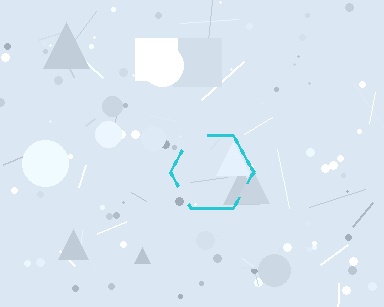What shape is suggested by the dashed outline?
The dashed outline suggests a hexagon.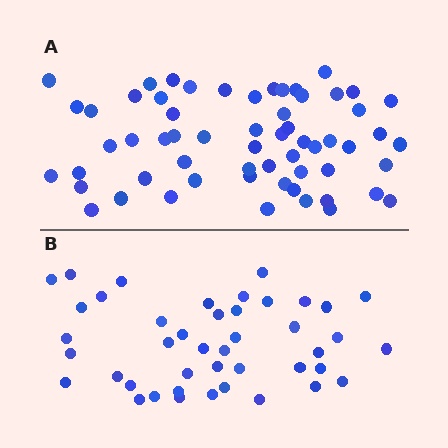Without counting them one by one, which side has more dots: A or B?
Region A (the top region) has more dots.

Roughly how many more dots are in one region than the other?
Region A has approximately 15 more dots than region B.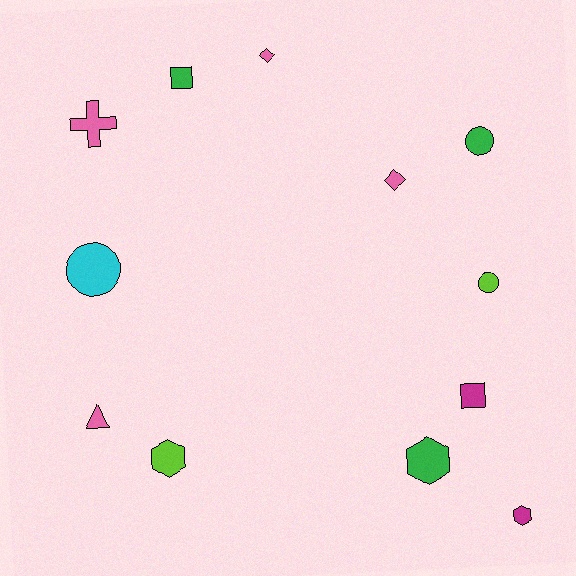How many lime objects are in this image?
There are 2 lime objects.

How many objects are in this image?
There are 12 objects.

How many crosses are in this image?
There is 1 cross.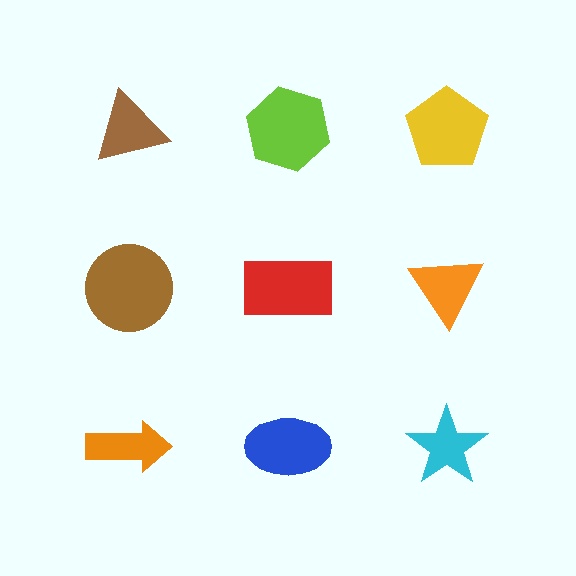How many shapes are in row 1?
3 shapes.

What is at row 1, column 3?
A yellow pentagon.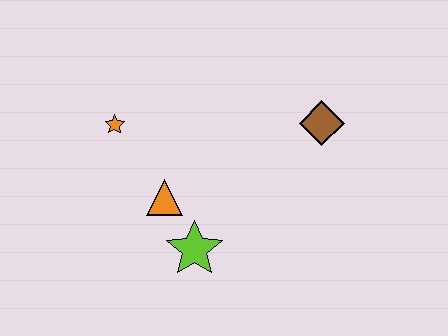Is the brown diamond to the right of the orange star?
Yes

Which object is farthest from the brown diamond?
The orange star is farthest from the brown diamond.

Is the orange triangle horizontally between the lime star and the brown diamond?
No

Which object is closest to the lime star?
The orange triangle is closest to the lime star.